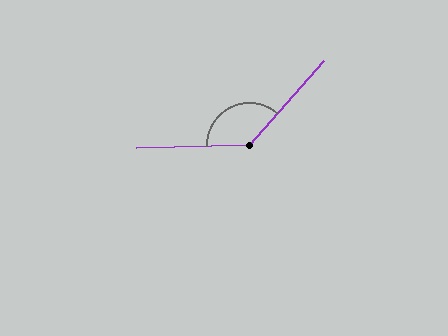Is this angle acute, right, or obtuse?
It is obtuse.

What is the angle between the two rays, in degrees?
Approximately 133 degrees.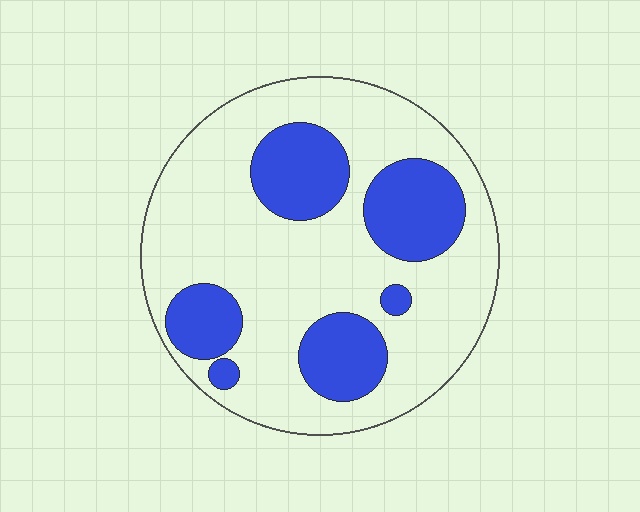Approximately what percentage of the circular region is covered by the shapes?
Approximately 30%.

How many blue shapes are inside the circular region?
6.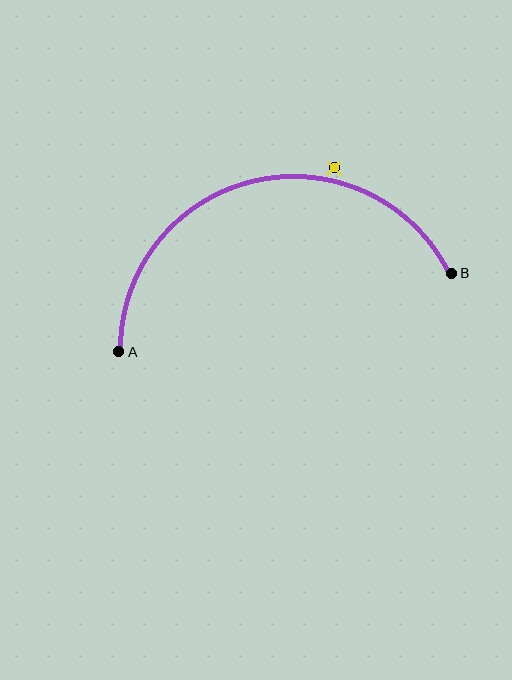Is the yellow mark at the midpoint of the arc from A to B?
No — the yellow mark does not lie on the arc at all. It sits slightly outside the curve.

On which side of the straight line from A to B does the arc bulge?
The arc bulges above the straight line connecting A and B.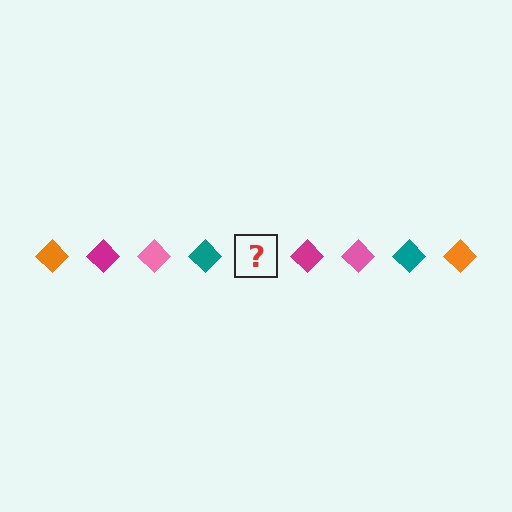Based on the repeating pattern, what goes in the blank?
The blank should be an orange diamond.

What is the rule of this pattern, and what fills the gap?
The rule is that the pattern cycles through orange, magenta, pink, teal diamonds. The gap should be filled with an orange diamond.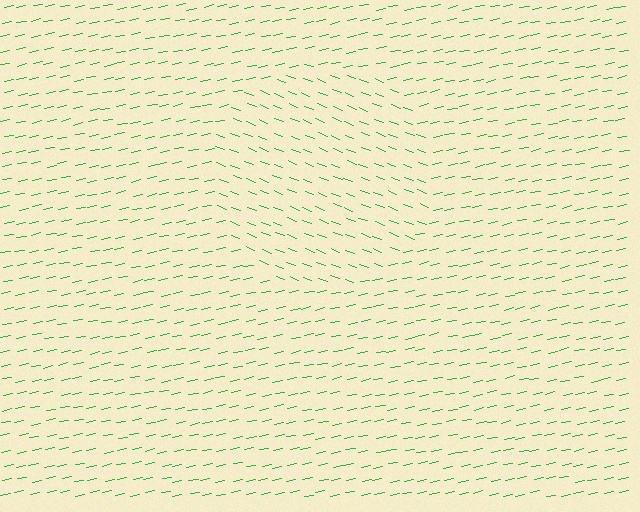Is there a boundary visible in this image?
Yes, there is a texture boundary formed by a change in line orientation.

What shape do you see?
I see a circle.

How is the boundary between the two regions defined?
The boundary is defined purely by a change in line orientation (approximately 32 degrees difference). All lines are the same color and thickness.